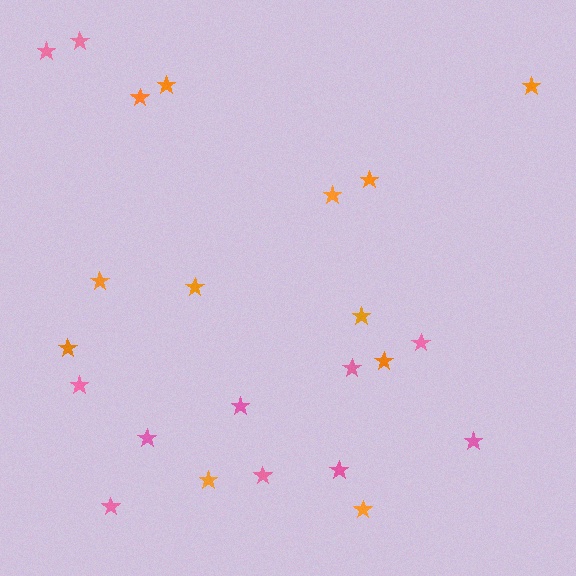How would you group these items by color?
There are 2 groups: one group of orange stars (12) and one group of pink stars (11).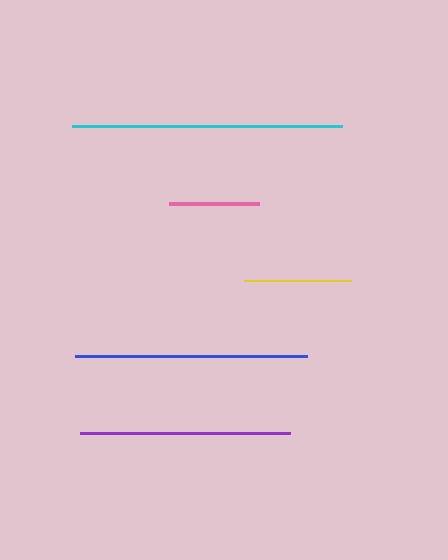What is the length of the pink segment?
The pink segment is approximately 90 pixels long.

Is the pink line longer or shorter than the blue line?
The blue line is longer than the pink line.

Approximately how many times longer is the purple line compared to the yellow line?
The purple line is approximately 2.0 times the length of the yellow line.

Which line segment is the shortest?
The pink line is the shortest at approximately 90 pixels.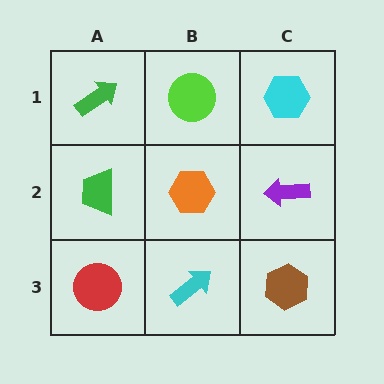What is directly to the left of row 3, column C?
A cyan arrow.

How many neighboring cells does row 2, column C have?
3.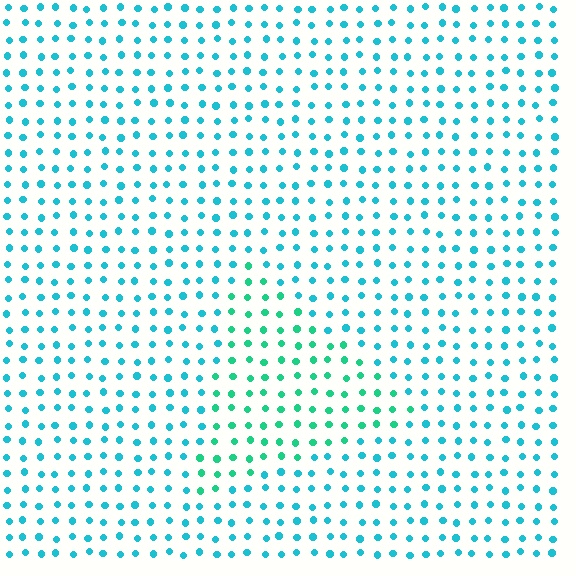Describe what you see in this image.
The image is filled with small cyan elements in a uniform arrangement. A triangle-shaped region is visible where the elements are tinted to a slightly different hue, forming a subtle color boundary.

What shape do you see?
I see a triangle.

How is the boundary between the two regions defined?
The boundary is defined purely by a slight shift in hue (about 31 degrees). Spacing, size, and orientation are identical on both sides.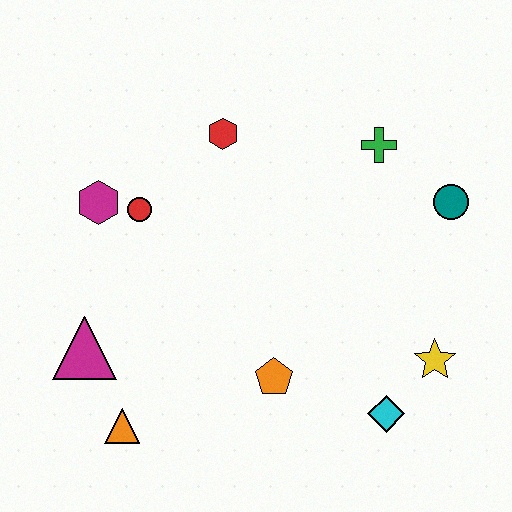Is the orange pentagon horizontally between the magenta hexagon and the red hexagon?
No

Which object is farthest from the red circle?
The yellow star is farthest from the red circle.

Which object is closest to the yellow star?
The cyan diamond is closest to the yellow star.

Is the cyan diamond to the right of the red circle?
Yes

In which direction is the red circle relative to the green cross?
The red circle is to the left of the green cross.